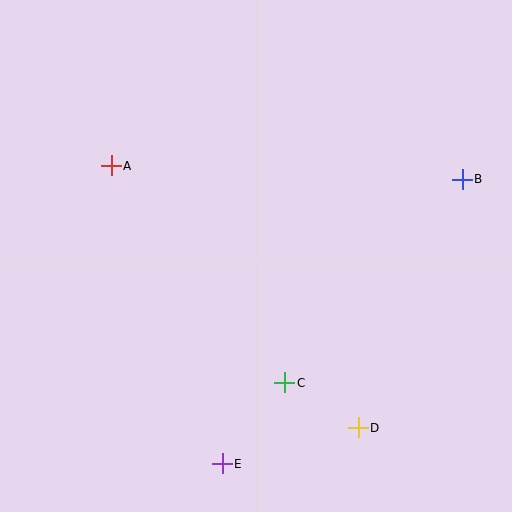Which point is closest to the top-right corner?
Point B is closest to the top-right corner.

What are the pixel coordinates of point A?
Point A is at (111, 166).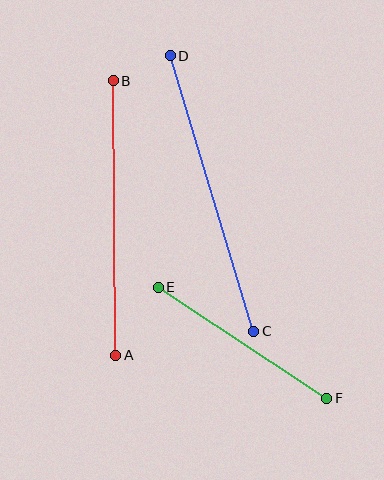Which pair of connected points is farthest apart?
Points C and D are farthest apart.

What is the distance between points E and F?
The distance is approximately 202 pixels.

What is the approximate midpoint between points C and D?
The midpoint is at approximately (212, 193) pixels.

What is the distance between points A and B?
The distance is approximately 274 pixels.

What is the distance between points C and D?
The distance is approximately 288 pixels.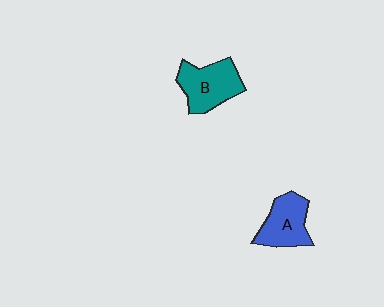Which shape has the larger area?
Shape B (teal).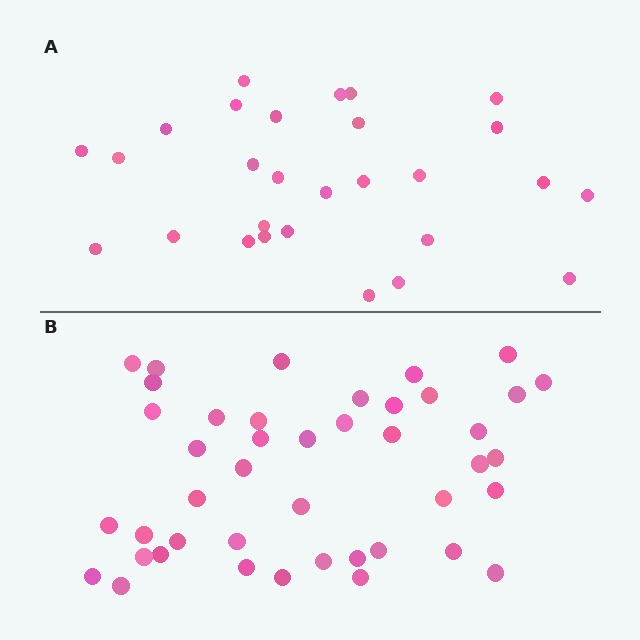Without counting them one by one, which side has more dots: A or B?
Region B (the bottom region) has more dots.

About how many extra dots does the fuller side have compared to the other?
Region B has approximately 15 more dots than region A.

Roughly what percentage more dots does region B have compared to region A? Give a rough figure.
About 55% more.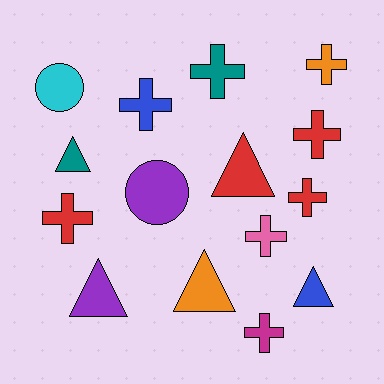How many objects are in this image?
There are 15 objects.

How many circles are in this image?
There are 2 circles.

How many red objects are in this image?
There are 4 red objects.